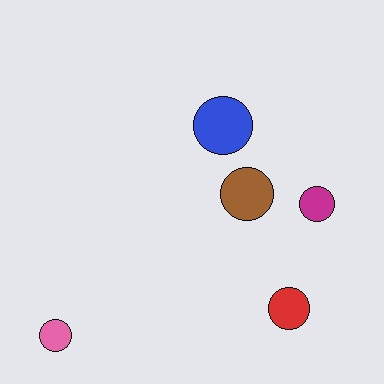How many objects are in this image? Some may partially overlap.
There are 5 objects.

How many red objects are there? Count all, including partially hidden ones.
There is 1 red object.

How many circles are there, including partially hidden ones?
There are 5 circles.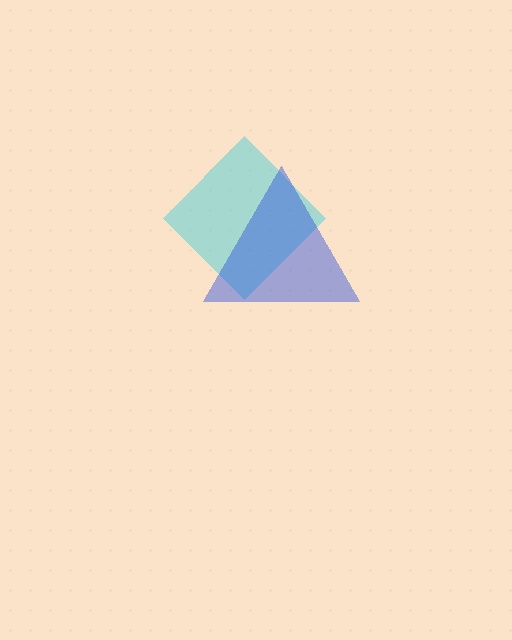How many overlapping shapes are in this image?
There are 2 overlapping shapes in the image.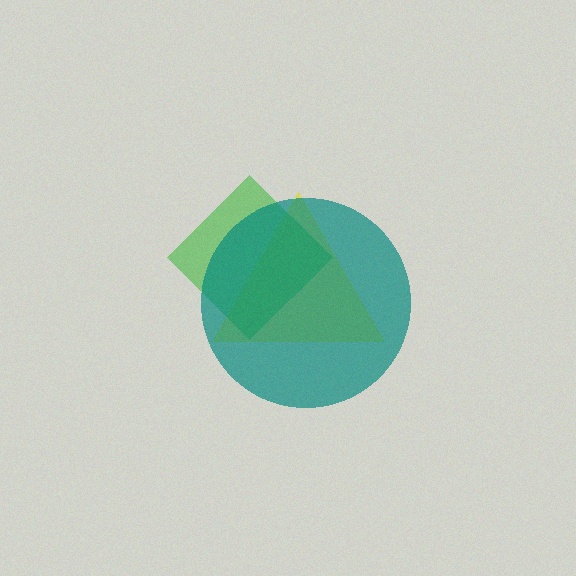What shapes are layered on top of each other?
The layered shapes are: a yellow triangle, a green diamond, a teal circle.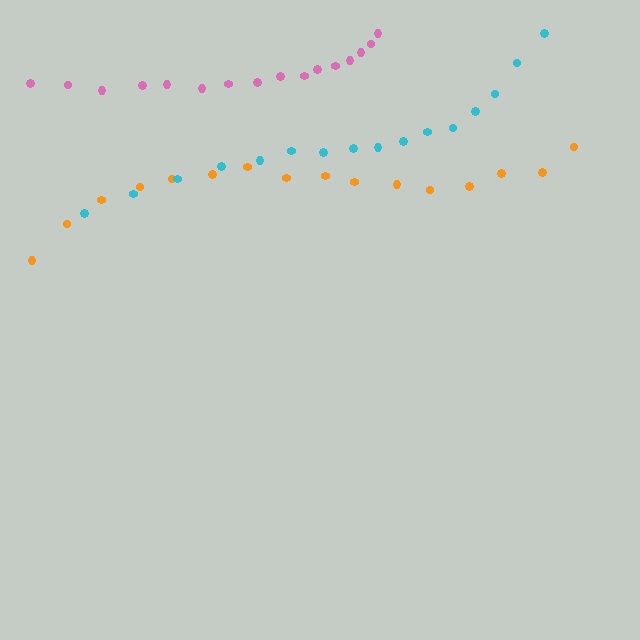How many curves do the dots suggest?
There are 3 distinct paths.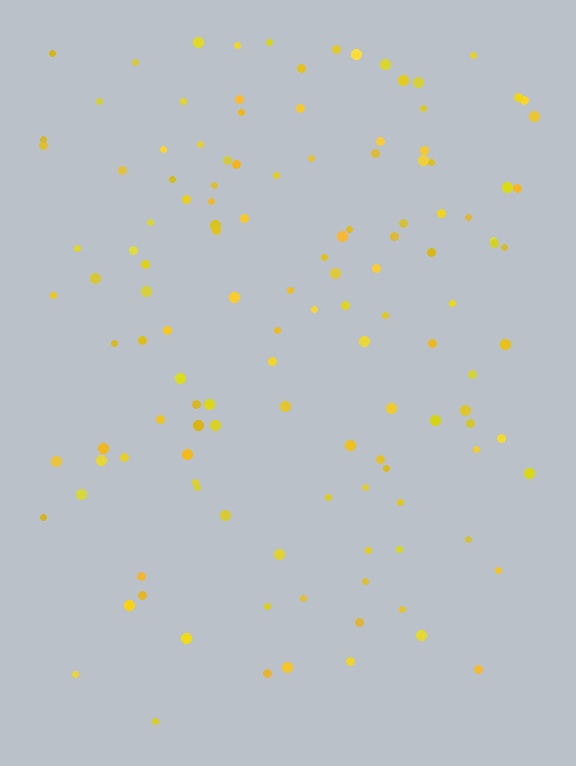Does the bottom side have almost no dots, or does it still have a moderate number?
Still a moderate number, just noticeably fewer than the top.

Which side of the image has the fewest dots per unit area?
The bottom.